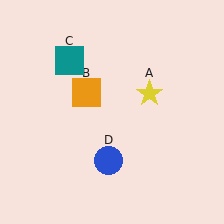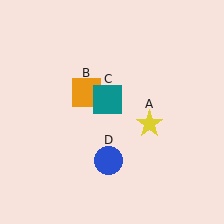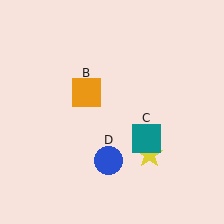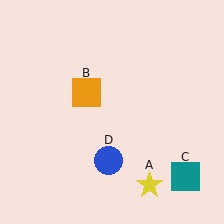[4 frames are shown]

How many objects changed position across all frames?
2 objects changed position: yellow star (object A), teal square (object C).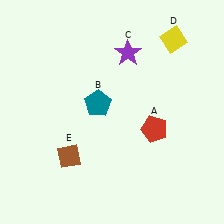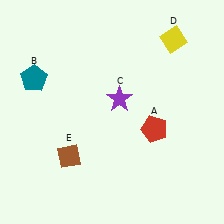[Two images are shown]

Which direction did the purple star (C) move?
The purple star (C) moved down.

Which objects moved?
The objects that moved are: the teal pentagon (B), the purple star (C).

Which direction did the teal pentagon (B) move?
The teal pentagon (B) moved left.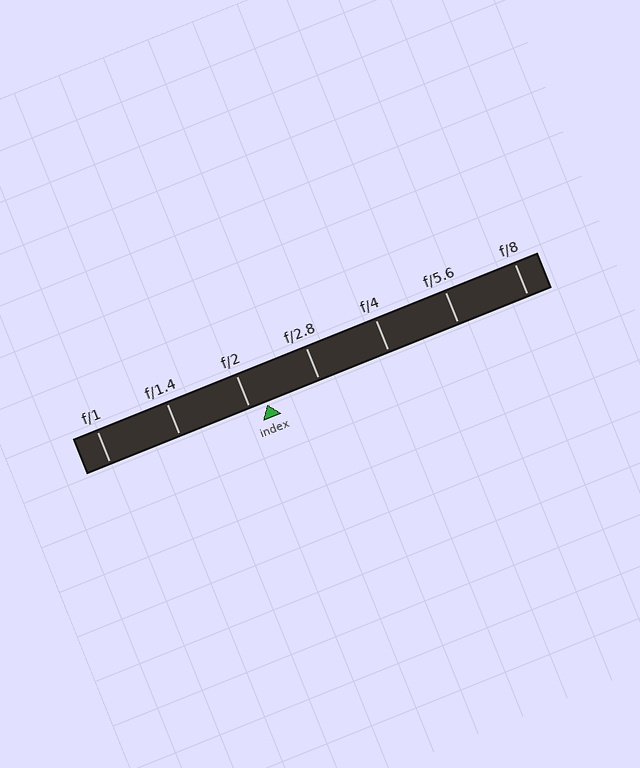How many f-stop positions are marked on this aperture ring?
There are 7 f-stop positions marked.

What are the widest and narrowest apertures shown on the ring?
The widest aperture shown is f/1 and the narrowest is f/8.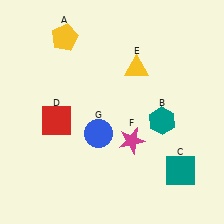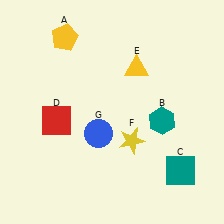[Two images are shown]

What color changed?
The star (F) changed from magenta in Image 1 to yellow in Image 2.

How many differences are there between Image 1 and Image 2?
There is 1 difference between the two images.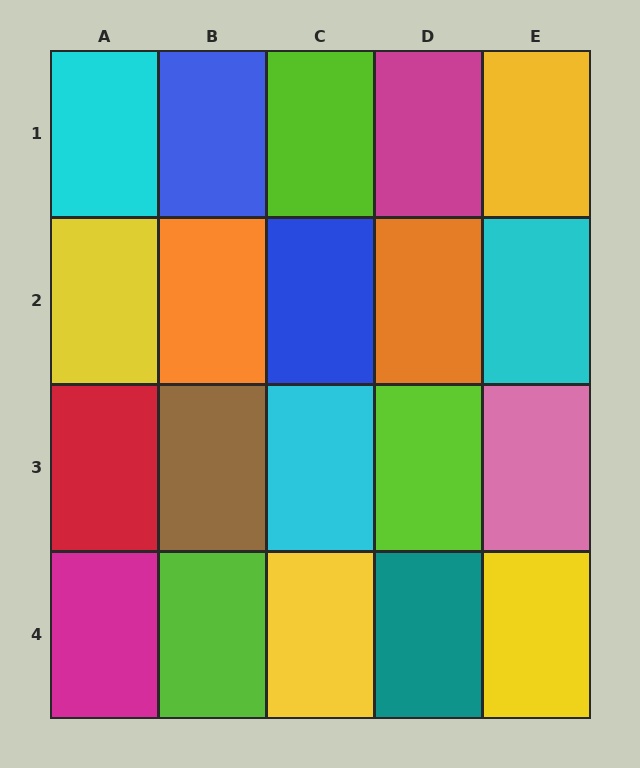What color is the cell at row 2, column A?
Yellow.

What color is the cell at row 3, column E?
Pink.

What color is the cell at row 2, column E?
Cyan.